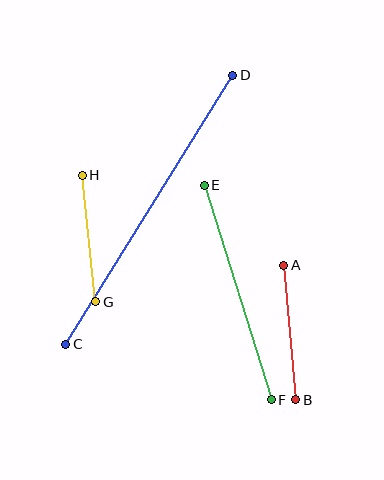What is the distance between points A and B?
The distance is approximately 135 pixels.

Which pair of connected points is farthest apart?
Points C and D are farthest apart.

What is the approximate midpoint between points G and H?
The midpoint is at approximately (89, 238) pixels.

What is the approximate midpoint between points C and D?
The midpoint is at approximately (149, 210) pixels.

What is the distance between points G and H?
The distance is approximately 127 pixels.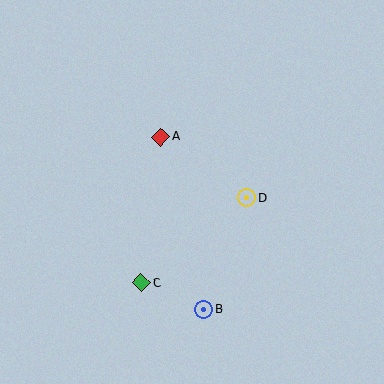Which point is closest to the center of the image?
Point D at (247, 198) is closest to the center.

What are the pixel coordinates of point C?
Point C is at (141, 283).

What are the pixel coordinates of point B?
Point B is at (204, 309).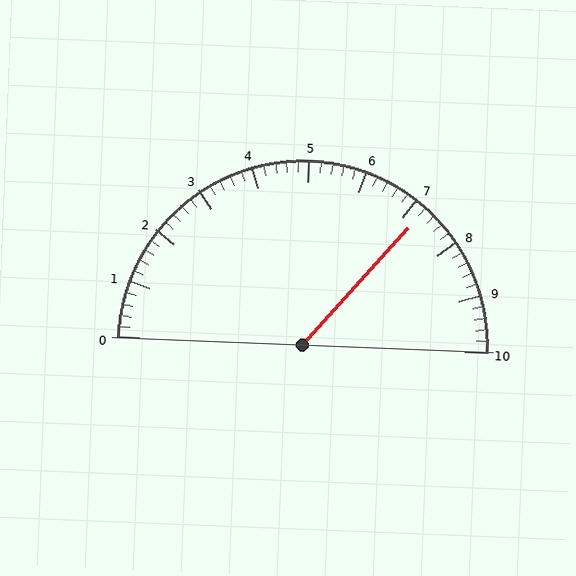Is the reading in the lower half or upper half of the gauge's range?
The reading is in the upper half of the range (0 to 10).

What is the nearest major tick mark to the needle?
The nearest major tick mark is 7.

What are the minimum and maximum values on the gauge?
The gauge ranges from 0 to 10.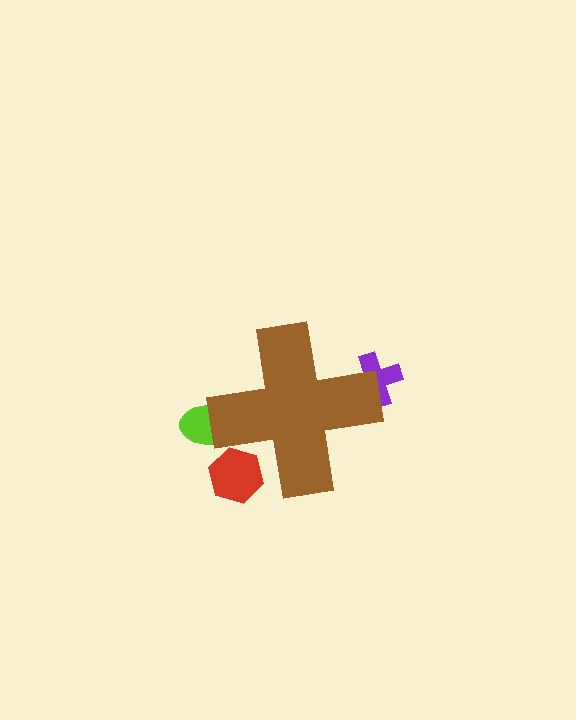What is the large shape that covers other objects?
A brown cross.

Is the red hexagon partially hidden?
Yes, the red hexagon is partially hidden behind the brown cross.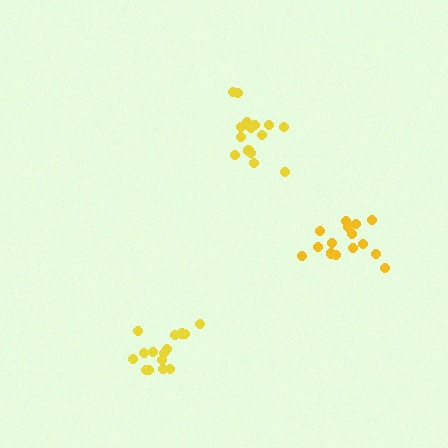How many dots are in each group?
Group 1: 15 dots, Group 2: 15 dots, Group 3: 15 dots (45 total).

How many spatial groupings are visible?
There are 3 spatial groupings.